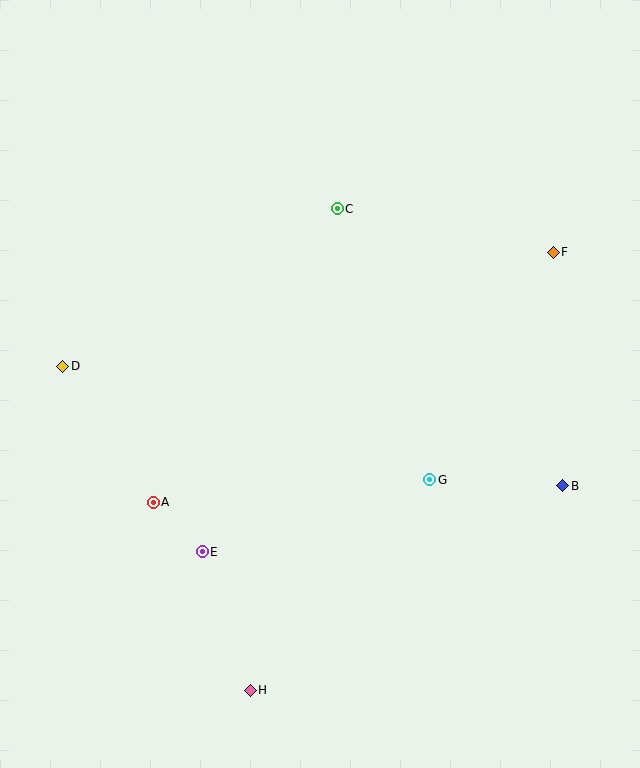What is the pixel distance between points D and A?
The distance between D and A is 163 pixels.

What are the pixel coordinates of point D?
Point D is at (63, 366).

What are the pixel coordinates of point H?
Point H is at (250, 690).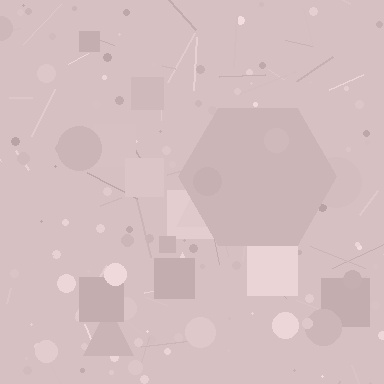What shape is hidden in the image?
A hexagon is hidden in the image.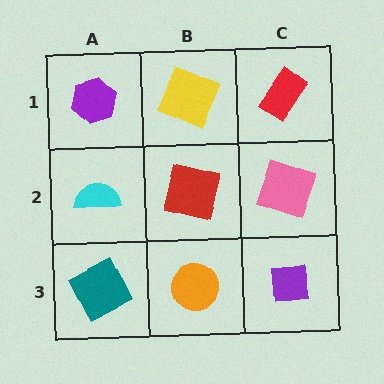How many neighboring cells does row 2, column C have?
3.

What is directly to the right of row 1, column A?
A yellow square.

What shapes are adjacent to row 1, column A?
A cyan semicircle (row 2, column A), a yellow square (row 1, column B).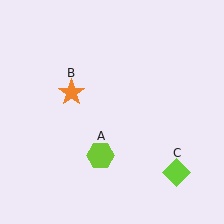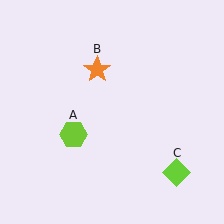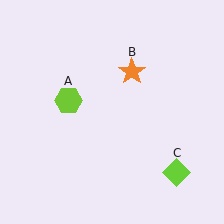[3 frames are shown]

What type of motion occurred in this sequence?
The lime hexagon (object A), orange star (object B) rotated clockwise around the center of the scene.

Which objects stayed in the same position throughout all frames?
Lime diamond (object C) remained stationary.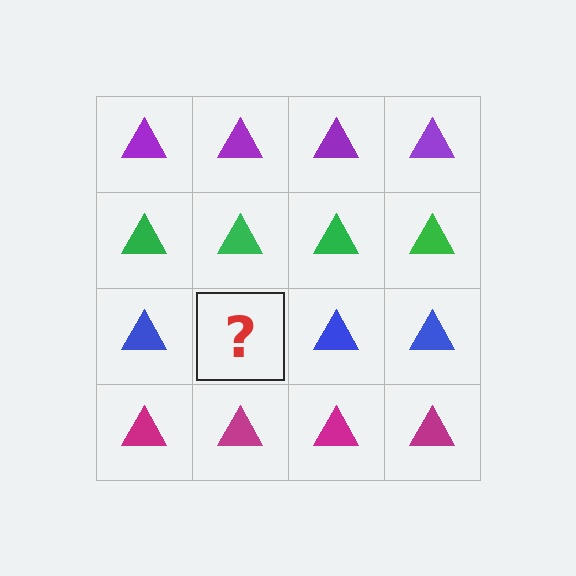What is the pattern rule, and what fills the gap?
The rule is that each row has a consistent color. The gap should be filled with a blue triangle.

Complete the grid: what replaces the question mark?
The question mark should be replaced with a blue triangle.